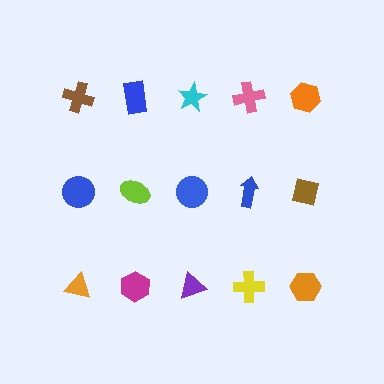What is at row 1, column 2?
A blue rectangle.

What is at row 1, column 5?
An orange hexagon.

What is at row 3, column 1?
An orange triangle.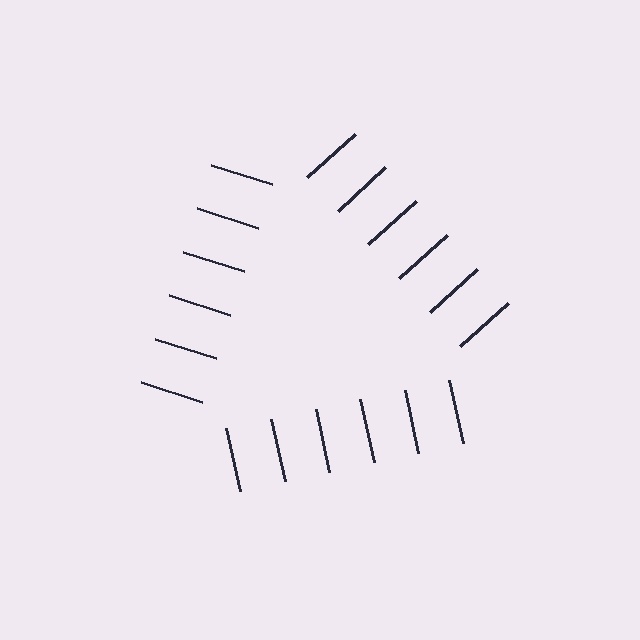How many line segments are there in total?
18 — 6 along each of the 3 edges.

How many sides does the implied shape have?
3 sides — the line-ends trace a triangle.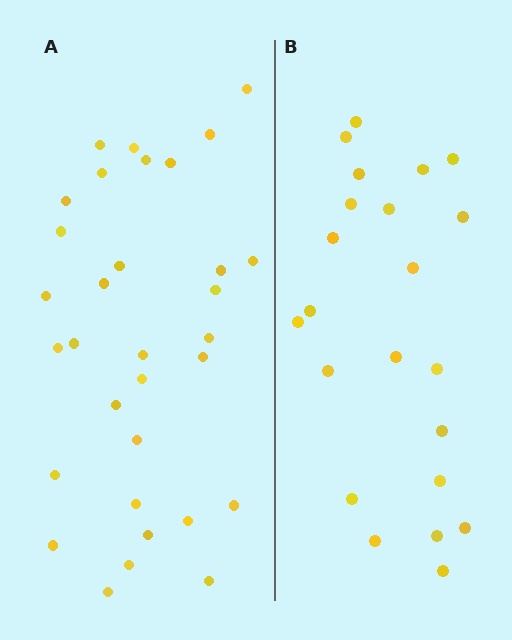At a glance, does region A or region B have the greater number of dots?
Region A (the left region) has more dots.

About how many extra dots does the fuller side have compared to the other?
Region A has roughly 10 or so more dots than region B.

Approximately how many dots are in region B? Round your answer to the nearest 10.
About 20 dots. (The exact count is 22, which rounds to 20.)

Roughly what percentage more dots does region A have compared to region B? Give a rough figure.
About 45% more.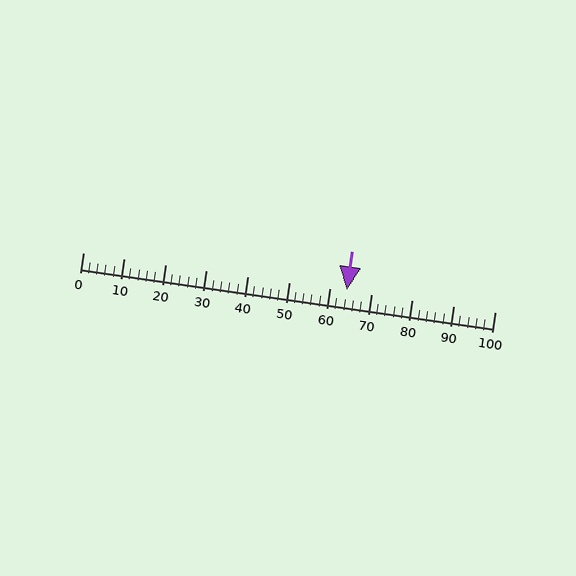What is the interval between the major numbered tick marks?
The major tick marks are spaced 10 units apart.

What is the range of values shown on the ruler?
The ruler shows values from 0 to 100.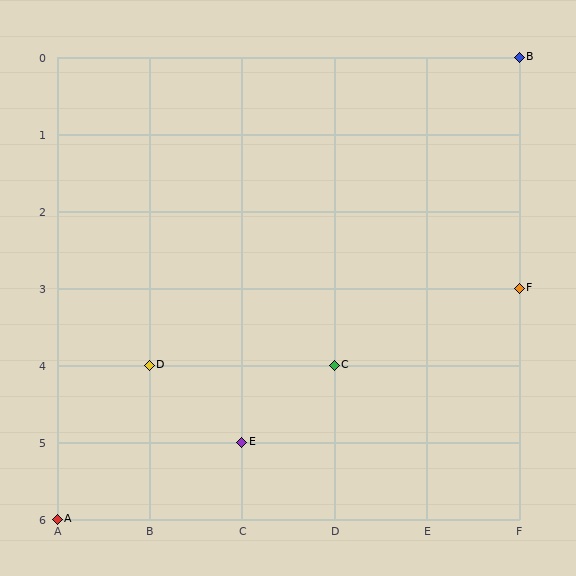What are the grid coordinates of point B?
Point B is at grid coordinates (F, 0).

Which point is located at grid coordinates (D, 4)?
Point C is at (D, 4).